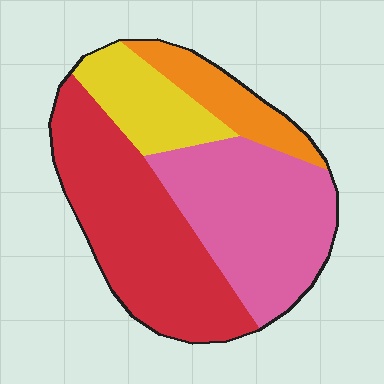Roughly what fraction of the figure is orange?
Orange covers around 10% of the figure.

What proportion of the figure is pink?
Pink covers 35% of the figure.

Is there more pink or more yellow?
Pink.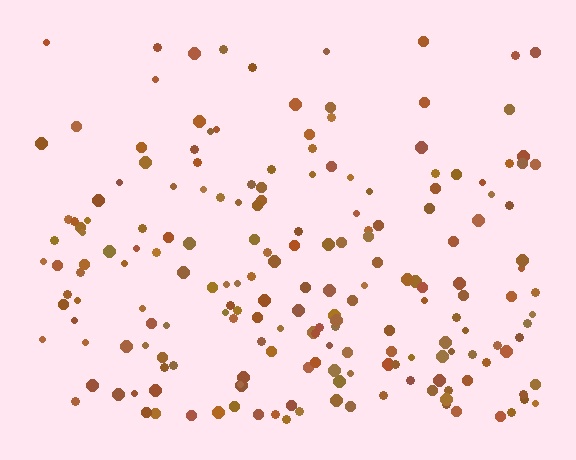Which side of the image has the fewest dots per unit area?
The top.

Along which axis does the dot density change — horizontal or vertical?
Vertical.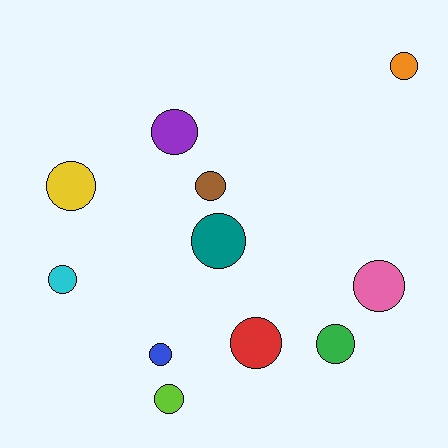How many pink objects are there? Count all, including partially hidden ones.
There is 1 pink object.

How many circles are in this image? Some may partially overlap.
There are 11 circles.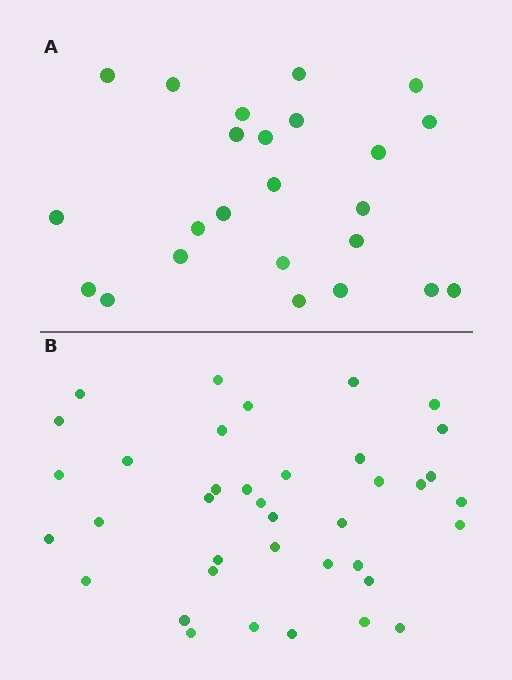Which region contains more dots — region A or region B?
Region B (the bottom region) has more dots.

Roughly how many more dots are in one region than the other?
Region B has approximately 15 more dots than region A.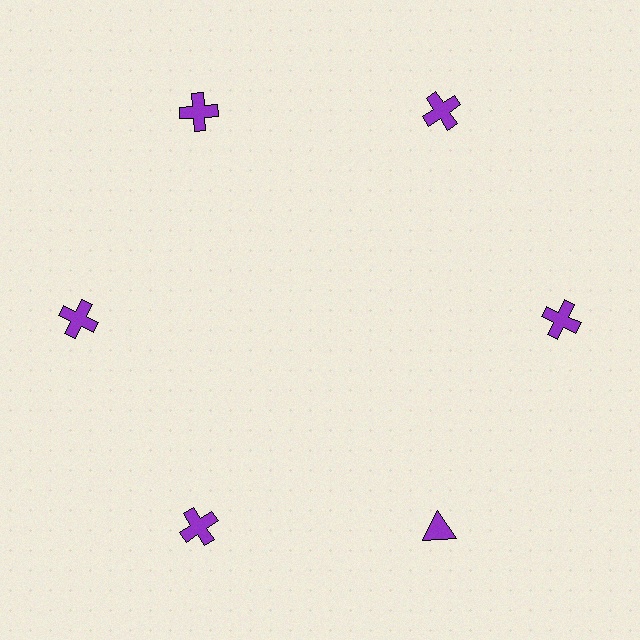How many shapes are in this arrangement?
There are 6 shapes arranged in a ring pattern.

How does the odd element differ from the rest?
It has a different shape: triangle instead of cross.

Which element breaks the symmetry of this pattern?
The purple triangle at roughly the 5 o'clock position breaks the symmetry. All other shapes are purple crosses.